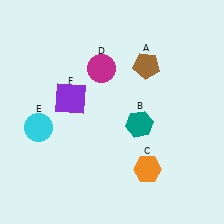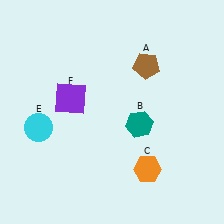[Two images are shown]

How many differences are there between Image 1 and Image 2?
There is 1 difference between the two images.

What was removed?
The magenta circle (D) was removed in Image 2.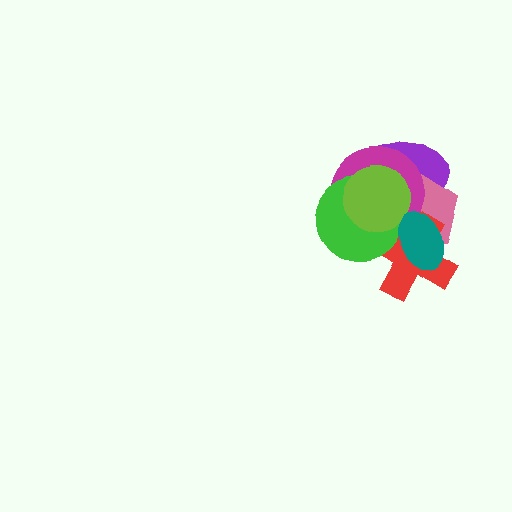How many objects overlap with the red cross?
6 objects overlap with the red cross.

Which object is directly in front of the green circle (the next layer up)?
The lime circle is directly in front of the green circle.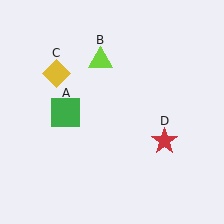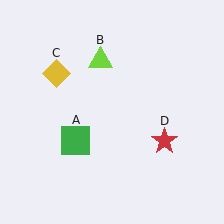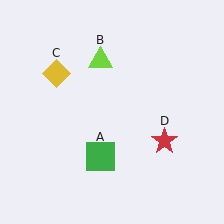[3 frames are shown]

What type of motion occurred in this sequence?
The green square (object A) rotated counterclockwise around the center of the scene.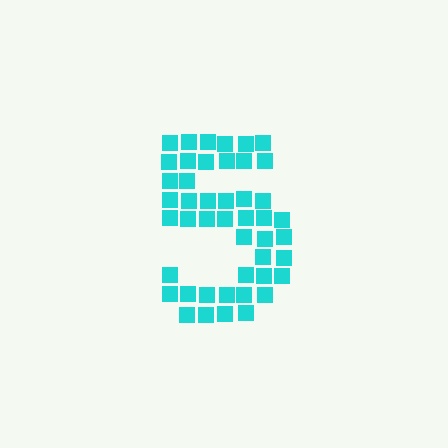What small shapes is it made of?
It is made of small squares.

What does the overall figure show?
The overall figure shows the digit 5.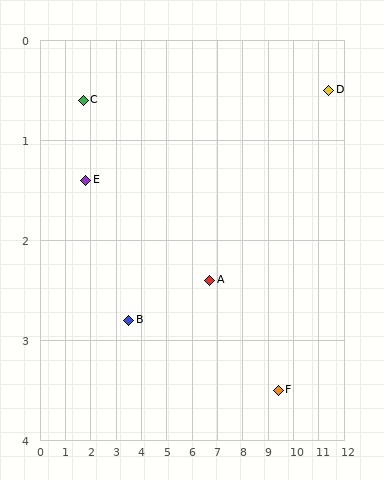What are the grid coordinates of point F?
Point F is at approximately (9.4, 3.5).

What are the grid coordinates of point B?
Point B is at approximately (3.5, 2.8).